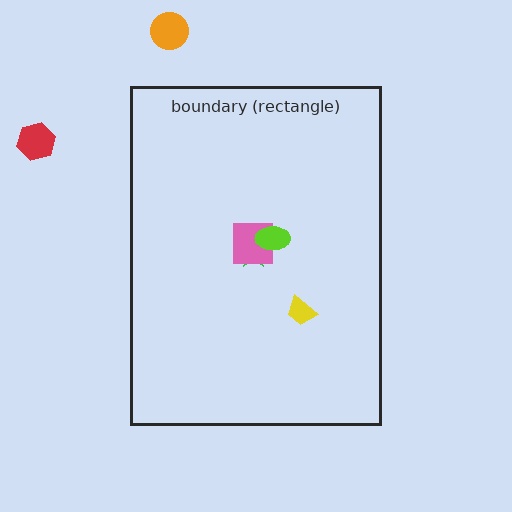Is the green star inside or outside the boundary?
Inside.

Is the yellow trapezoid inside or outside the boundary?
Inside.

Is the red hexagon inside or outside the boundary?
Outside.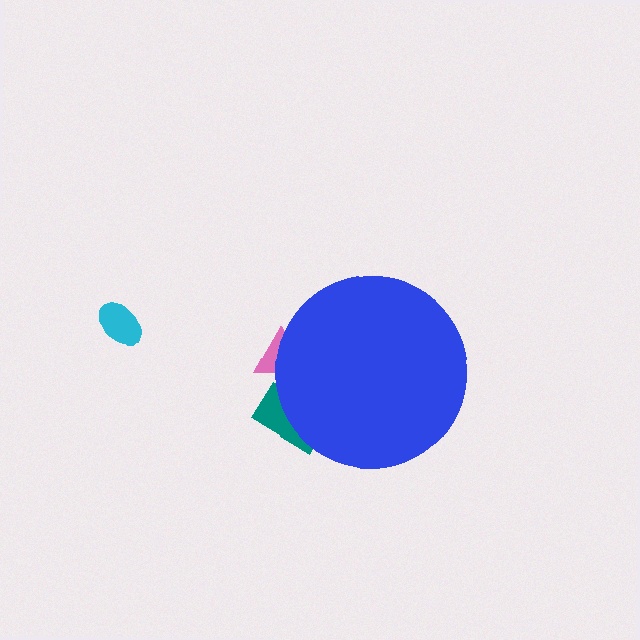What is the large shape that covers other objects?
A blue circle.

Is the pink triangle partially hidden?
Yes, the pink triangle is partially hidden behind the blue circle.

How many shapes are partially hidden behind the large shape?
2 shapes are partially hidden.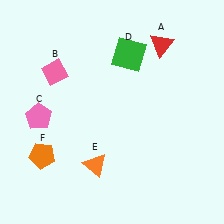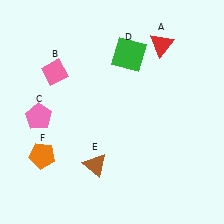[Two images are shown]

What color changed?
The triangle (E) changed from orange in Image 1 to brown in Image 2.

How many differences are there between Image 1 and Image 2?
There is 1 difference between the two images.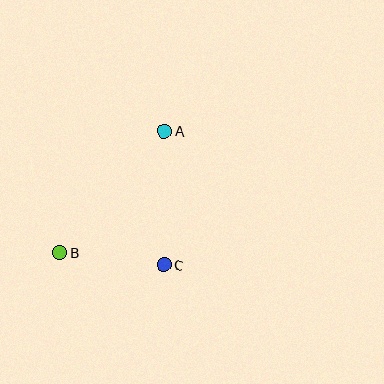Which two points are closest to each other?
Points B and C are closest to each other.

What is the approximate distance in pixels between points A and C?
The distance between A and C is approximately 134 pixels.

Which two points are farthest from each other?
Points A and B are farthest from each other.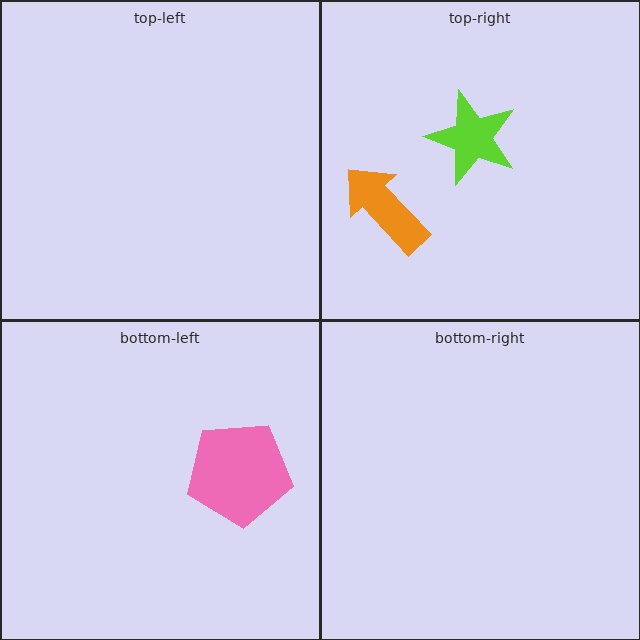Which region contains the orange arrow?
The top-right region.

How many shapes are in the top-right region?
2.